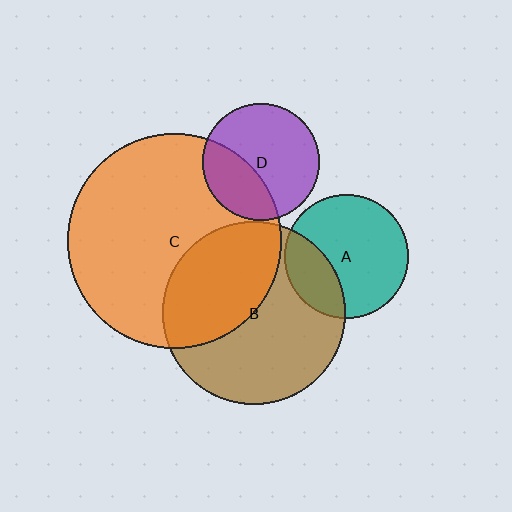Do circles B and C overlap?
Yes.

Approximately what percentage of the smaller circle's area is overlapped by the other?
Approximately 40%.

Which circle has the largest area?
Circle C (orange).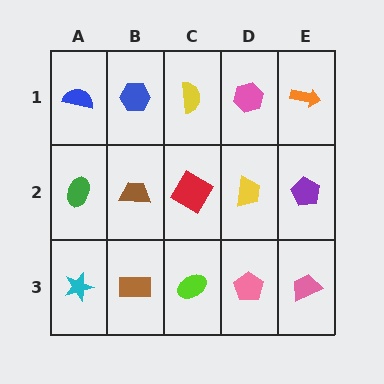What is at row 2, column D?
A yellow trapezoid.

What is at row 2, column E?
A purple pentagon.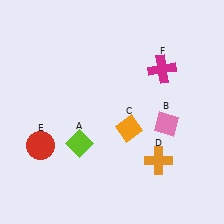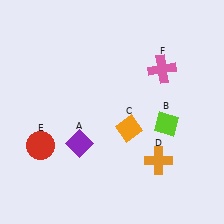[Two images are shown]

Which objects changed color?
A changed from lime to purple. B changed from pink to lime. F changed from magenta to pink.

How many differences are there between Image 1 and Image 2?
There are 3 differences between the two images.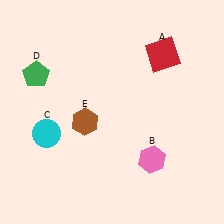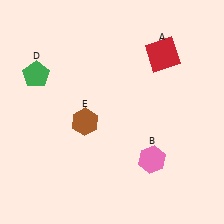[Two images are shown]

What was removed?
The cyan circle (C) was removed in Image 2.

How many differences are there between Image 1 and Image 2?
There is 1 difference between the two images.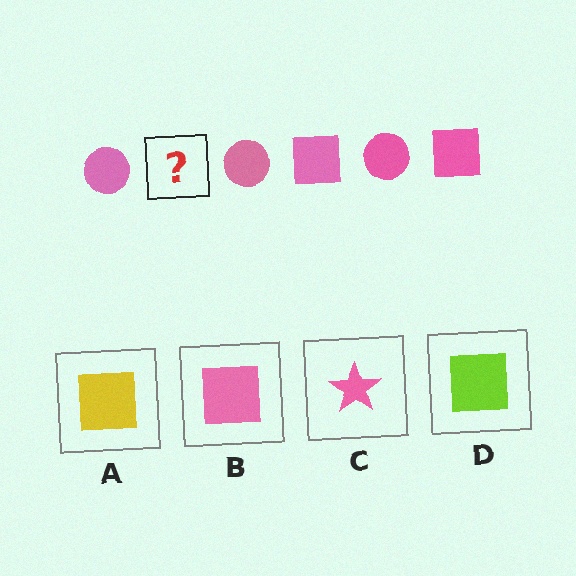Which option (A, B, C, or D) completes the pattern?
B.